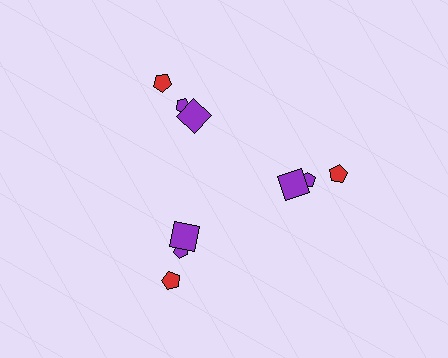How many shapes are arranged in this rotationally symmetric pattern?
There are 9 shapes, arranged in 3 groups of 3.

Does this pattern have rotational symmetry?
Yes, this pattern has 3-fold rotational symmetry. It looks the same after rotating 120 degrees around the center.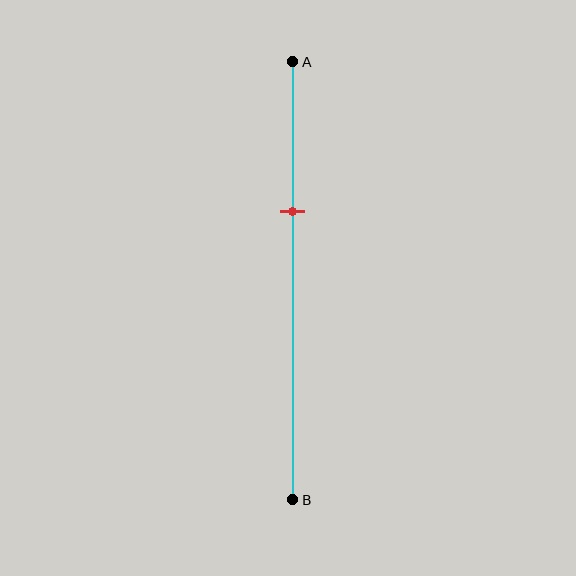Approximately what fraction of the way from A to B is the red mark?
The red mark is approximately 35% of the way from A to B.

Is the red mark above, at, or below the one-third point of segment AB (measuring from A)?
The red mark is approximately at the one-third point of segment AB.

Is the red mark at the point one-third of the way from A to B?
Yes, the mark is approximately at the one-third point.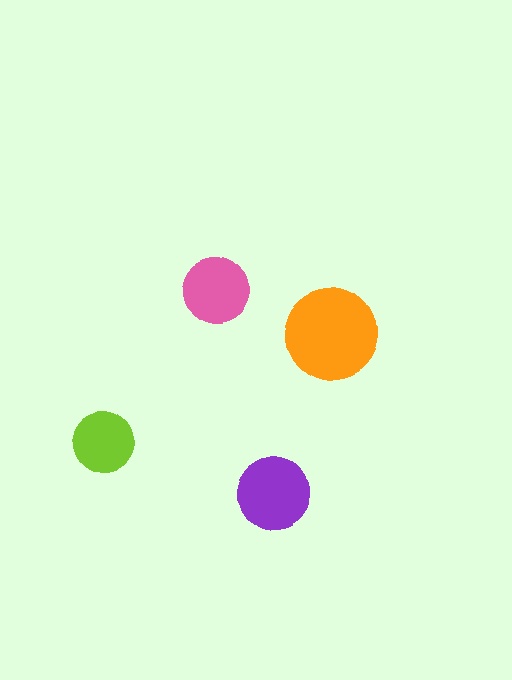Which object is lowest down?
The purple circle is bottommost.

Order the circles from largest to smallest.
the orange one, the purple one, the pink one, the lime one.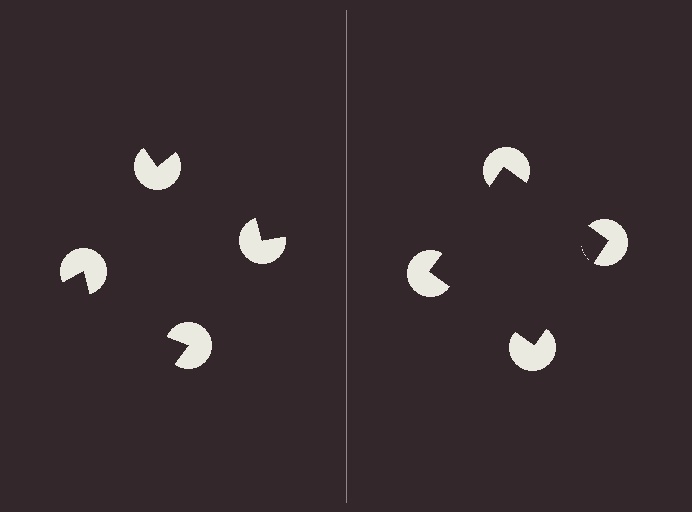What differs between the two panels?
The pac-man discs are positioned identically on both sides; only the wedge orientations differ. On the right they align to a square; on the left they are misaligned.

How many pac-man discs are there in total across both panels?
8 — 4 on each side.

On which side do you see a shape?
An illusory square appears on the right side. On the left side the wedge cuts are rotated, so no coherent shape forms.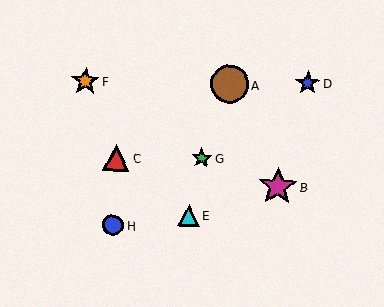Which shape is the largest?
The magenta star (labeled B) is the largest.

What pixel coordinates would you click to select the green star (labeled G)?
Click at (202, 158) to select the green star G.